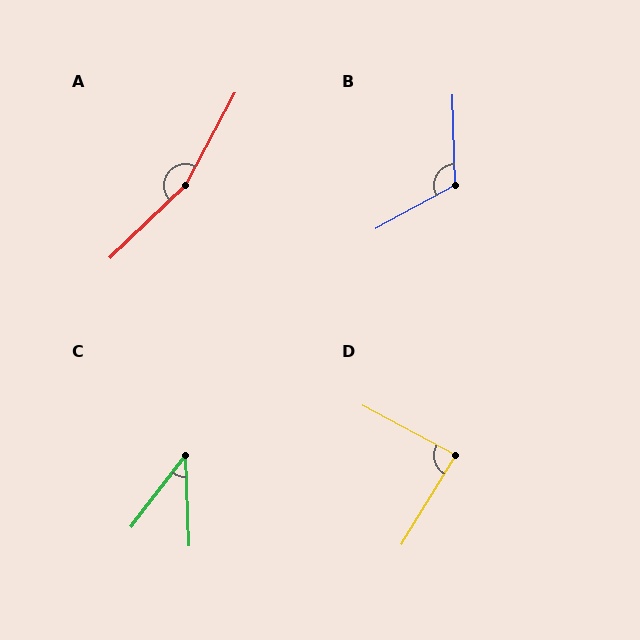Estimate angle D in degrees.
Approximately 87 degrees.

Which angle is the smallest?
C, at approximately 39 degrees.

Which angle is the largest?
A, at approximately 162 degrees.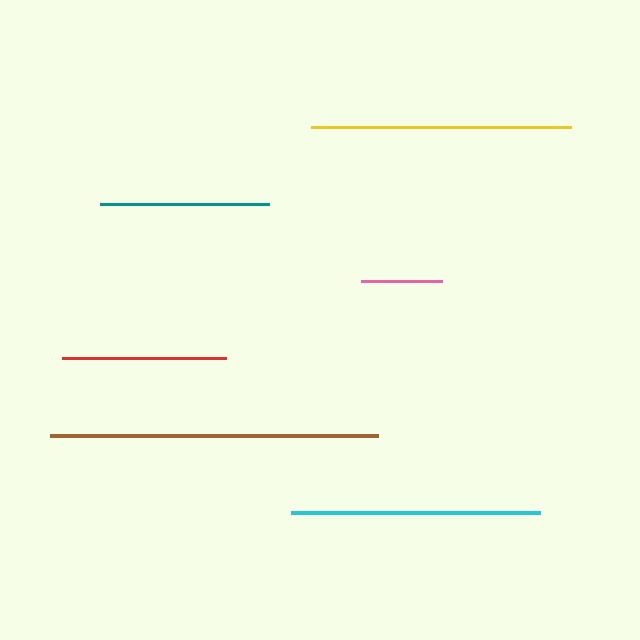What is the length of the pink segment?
The pink segment is approximately 81 pixels long.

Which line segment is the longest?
The brown line is the longest at approximately 328 pixels.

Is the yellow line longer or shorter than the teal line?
The yellow line is longer than the teal line.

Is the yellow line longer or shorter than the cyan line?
The yellow line is longer than the cyan line.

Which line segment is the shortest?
The pink line is the shortest at approximately 81 pixels.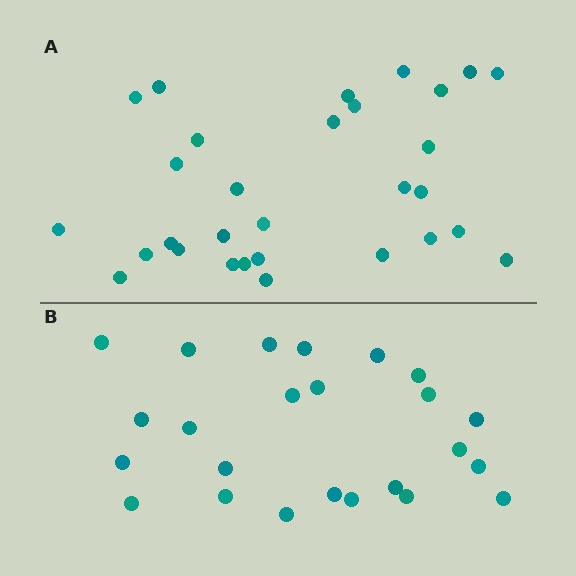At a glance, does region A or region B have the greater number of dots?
Region A (the top region) has more dots.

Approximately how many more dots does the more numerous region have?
Region A has about 6 more dots than region B.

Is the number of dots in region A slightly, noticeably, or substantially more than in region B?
Region A has noticeably more, but not dramatically so. The ratio is roughly 1.2 to 1.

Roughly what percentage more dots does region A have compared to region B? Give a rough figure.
About 25% more.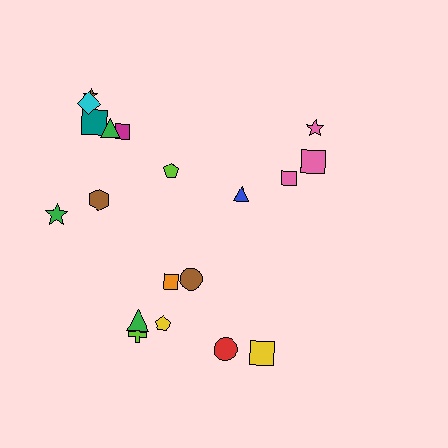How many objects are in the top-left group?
There are 8 objects.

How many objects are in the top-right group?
There are 4 objects.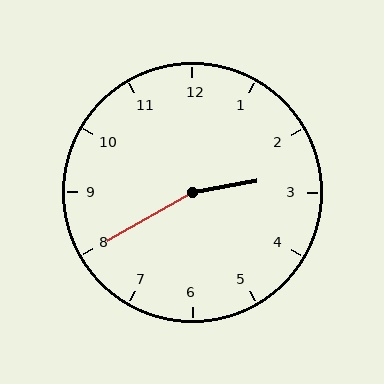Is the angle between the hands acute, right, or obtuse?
It is obtuse.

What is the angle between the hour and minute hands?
Approximately 160 degrees.